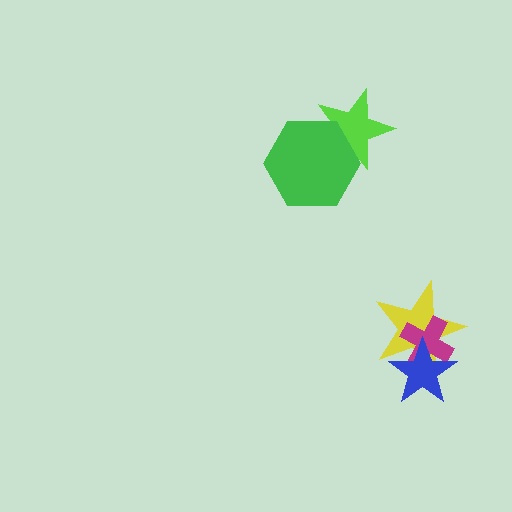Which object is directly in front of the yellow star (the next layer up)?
The magenta cross is directly in front of the yellow star.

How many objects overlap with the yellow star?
2 objects overlap with the yellow star.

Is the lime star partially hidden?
Yes, it is partially covered by another shape.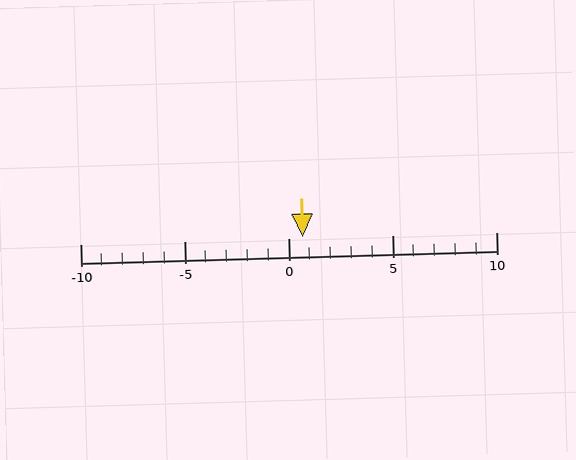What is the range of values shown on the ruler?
The ruler shows values from -10 to 10.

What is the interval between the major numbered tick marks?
The major tick marks are spaced 5 units apart.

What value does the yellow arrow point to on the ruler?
The yellow arrow points to approximately 1.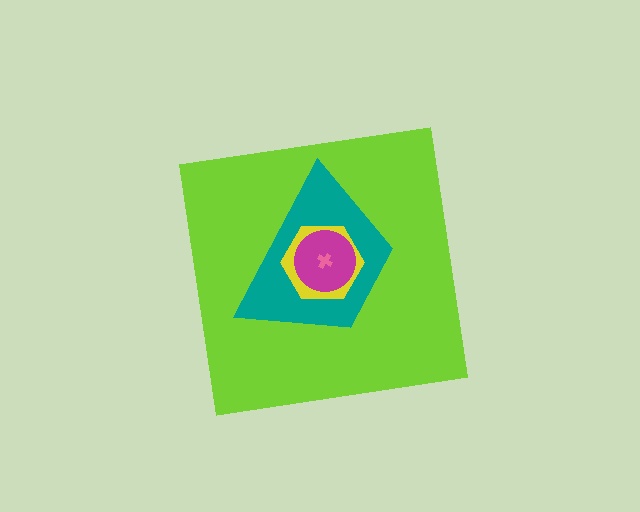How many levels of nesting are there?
5.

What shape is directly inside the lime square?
The teal trapezoid.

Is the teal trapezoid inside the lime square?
Yes.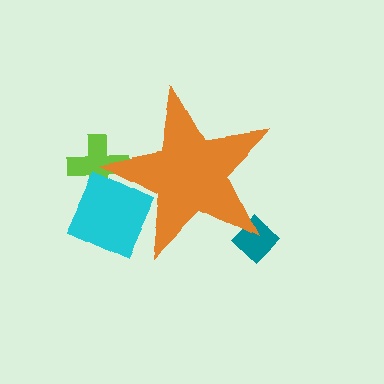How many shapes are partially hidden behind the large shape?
3 shapes are partially hidden.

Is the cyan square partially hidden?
Yes, the cyan square is partially hidden behind the orange star.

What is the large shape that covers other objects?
An orange star.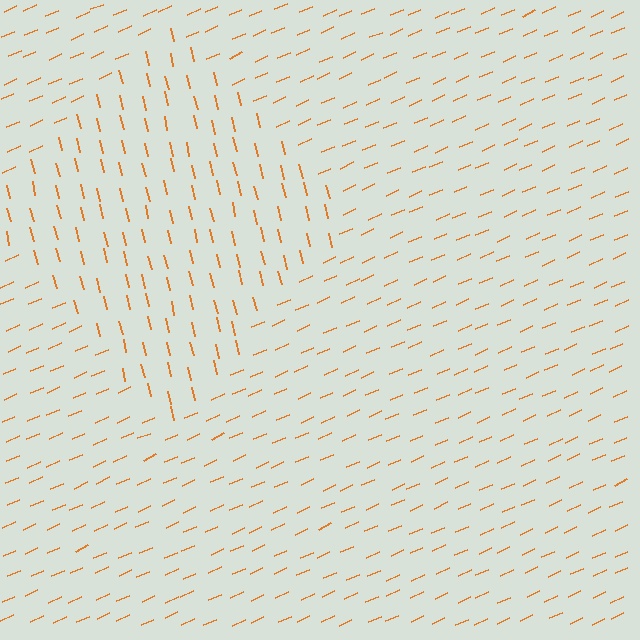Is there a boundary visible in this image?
Yes, there is a texture boundary formed by a change in line orientation.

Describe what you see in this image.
The image is filled with small orange line segments. A diamond region in the image has lines oriented differently from the surrounding lines, creating a visible texture boundary.